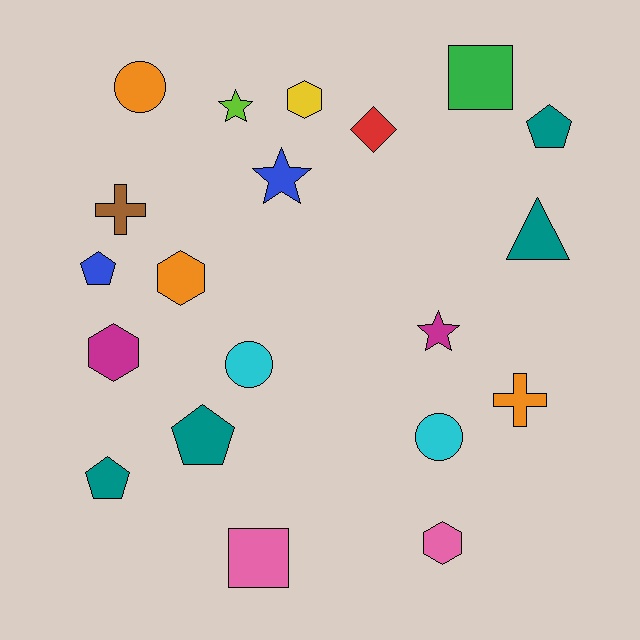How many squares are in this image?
There are 2 squares.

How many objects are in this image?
There are 20 objects.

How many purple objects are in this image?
There are no purple objects.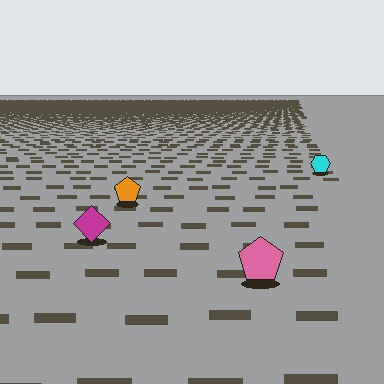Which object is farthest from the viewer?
The cyan hexagon is farthest from the viewer. It appears smaller and the ground texture around it is denser.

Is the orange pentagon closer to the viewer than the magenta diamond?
No. The magenta diamond is closer — you can tell from the texture gradient: the ground texture is coarser near it.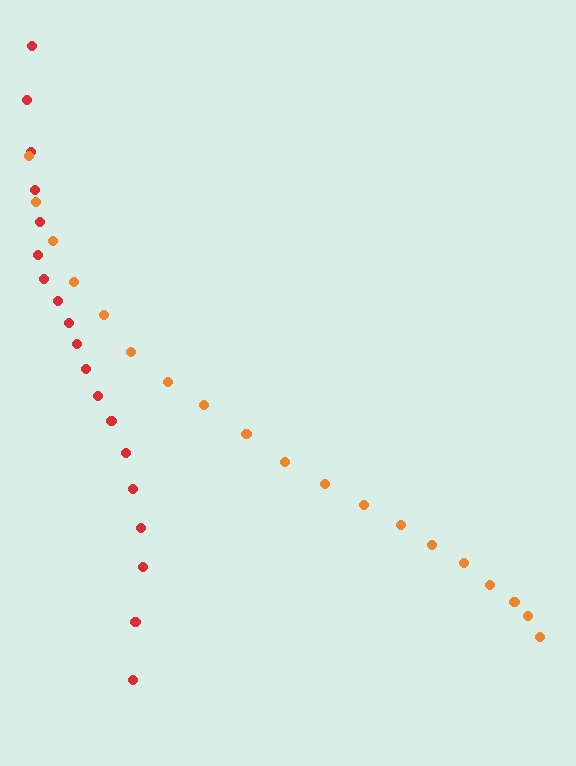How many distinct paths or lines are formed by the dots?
There are 2 distinct paths.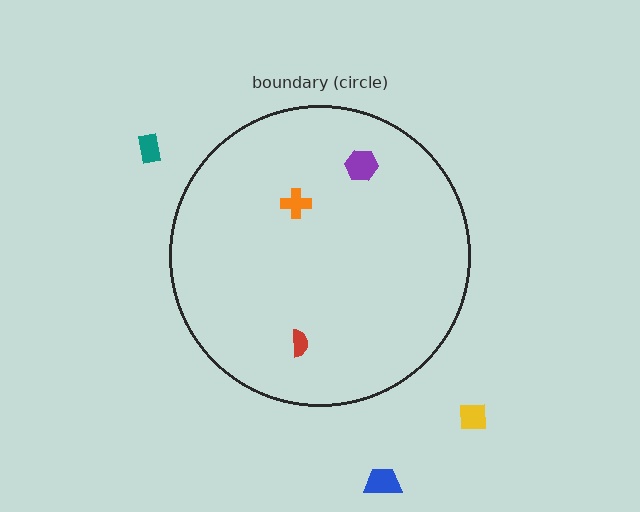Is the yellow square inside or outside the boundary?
Outside.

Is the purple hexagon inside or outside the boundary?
Inside.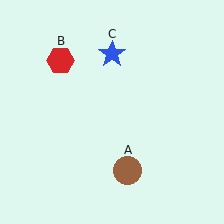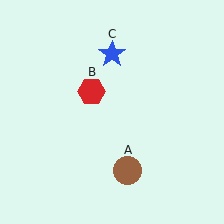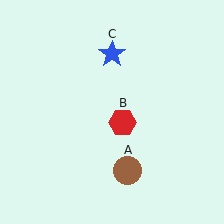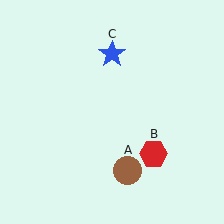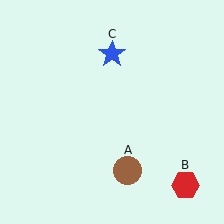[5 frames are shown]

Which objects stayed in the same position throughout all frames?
Brown circle (object A) and blue star (object C) remained stationary.